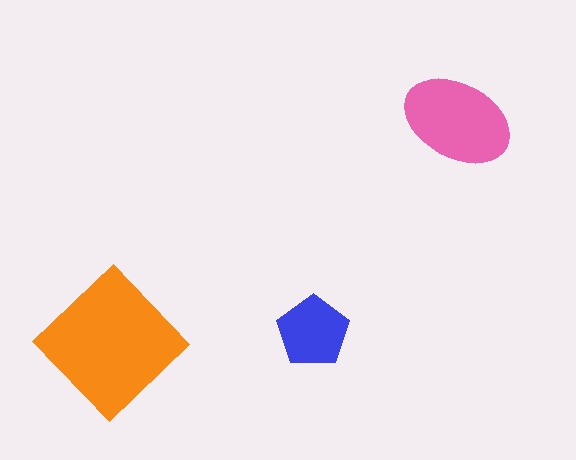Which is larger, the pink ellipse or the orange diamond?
The orange diamond.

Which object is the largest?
The orange diamond.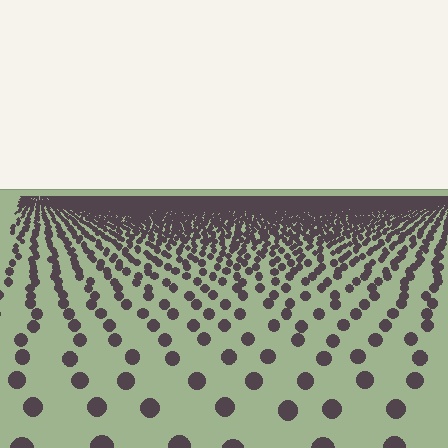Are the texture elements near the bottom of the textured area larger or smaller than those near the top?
Larger. Near the bottom, elements are closer to the viewer and appear at a bigger on-screen size.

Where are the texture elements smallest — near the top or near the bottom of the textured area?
Near the top.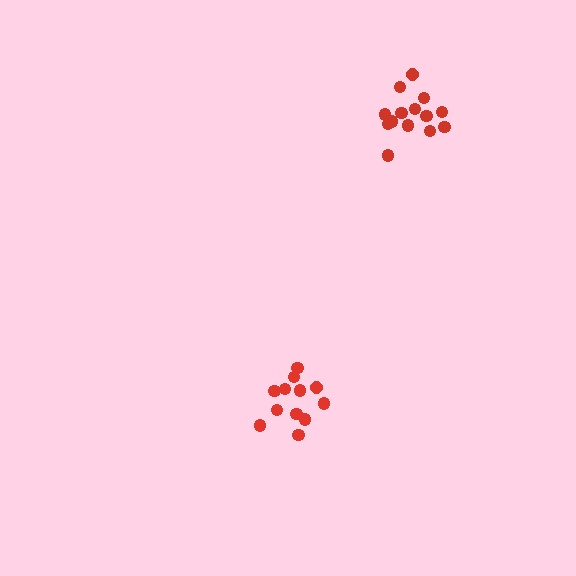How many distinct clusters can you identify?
There are 2 distinct clusters.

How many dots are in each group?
Group 1: 14 dots, Group 2: 12 dots (26 total).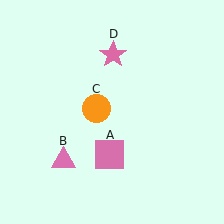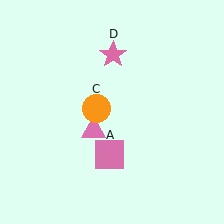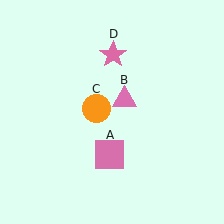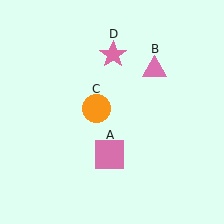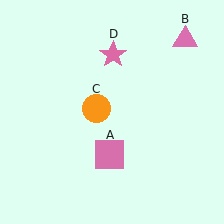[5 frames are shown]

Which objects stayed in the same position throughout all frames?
Pink square (object A) and orange circle (object C) and pink star (object D) remained stationary.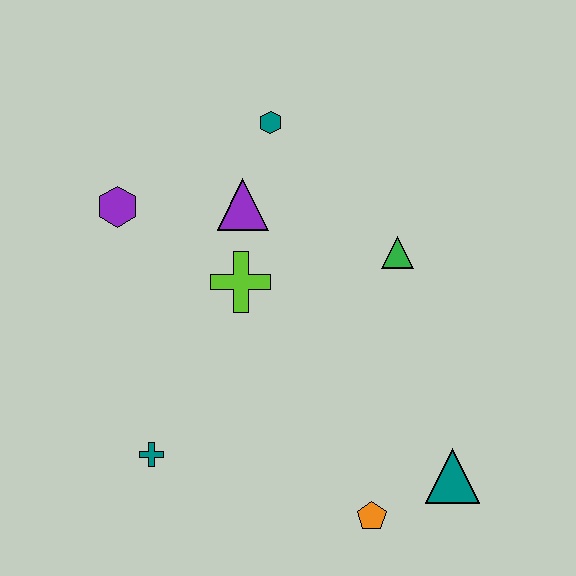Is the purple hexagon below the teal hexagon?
Yes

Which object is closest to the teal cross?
The lime cross is closest to the teal cross.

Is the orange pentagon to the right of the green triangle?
No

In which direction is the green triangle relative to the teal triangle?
The green triangle is above the teal triangle.